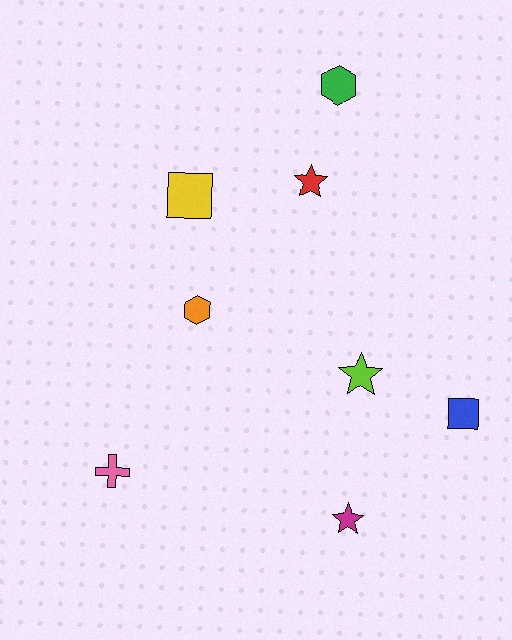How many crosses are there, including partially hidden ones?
There is 1 cross.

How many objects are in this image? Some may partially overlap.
There are 8 objects.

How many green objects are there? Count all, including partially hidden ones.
There is 1 green object.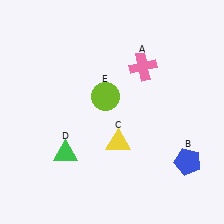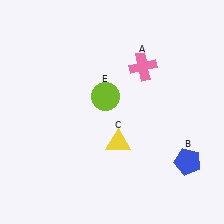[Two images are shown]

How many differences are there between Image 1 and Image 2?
There is 1 difference between the two images.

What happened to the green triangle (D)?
The green triangle (D) was removed in Image 2. It was in the bottom-left area of Image 1.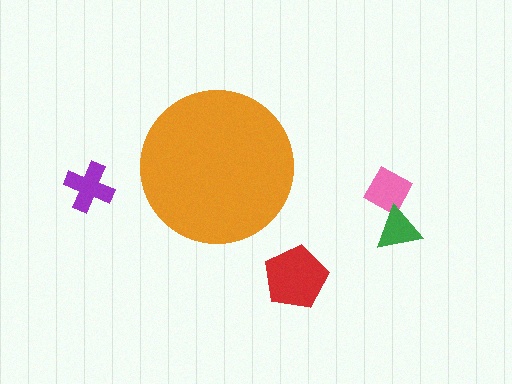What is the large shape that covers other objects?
An orange circle.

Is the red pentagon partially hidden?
No, the red pentagon is fully visible.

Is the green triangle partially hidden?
No, the green triangle is fully visible.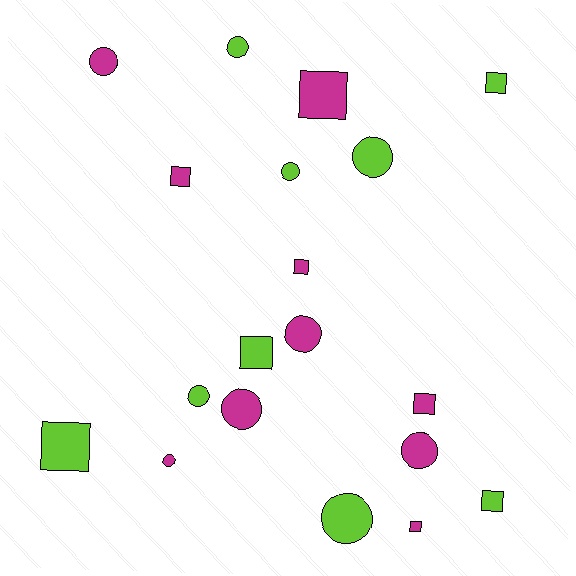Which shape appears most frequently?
Circle, with 10 objects.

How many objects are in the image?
There are 19 objects.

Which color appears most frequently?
Magenta, with 10 objects.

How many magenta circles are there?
There are 5 magenta circles.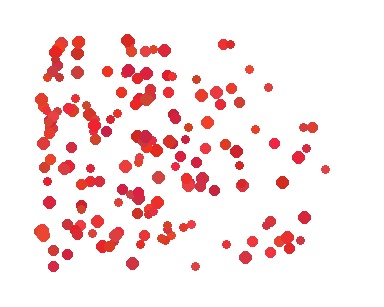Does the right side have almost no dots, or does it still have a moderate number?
Still a moderate number, just noticeably fewer than the left.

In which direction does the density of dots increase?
From right to left, with the left side densest.